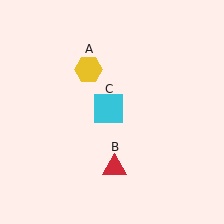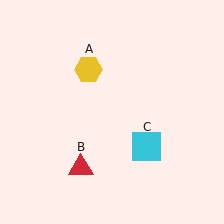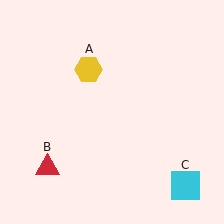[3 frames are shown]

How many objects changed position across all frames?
2 objects changed position: red triangle (object B), cyan square (object C).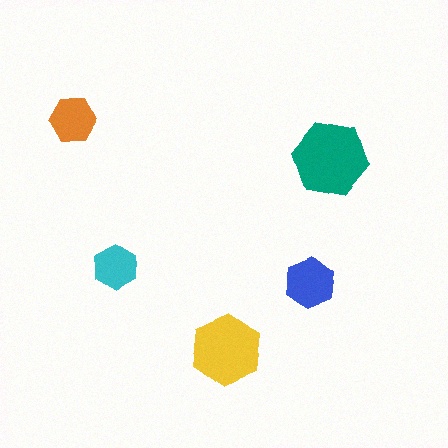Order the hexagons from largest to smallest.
the teal one, the yellow one, the blue one, the orange one, the cyan one.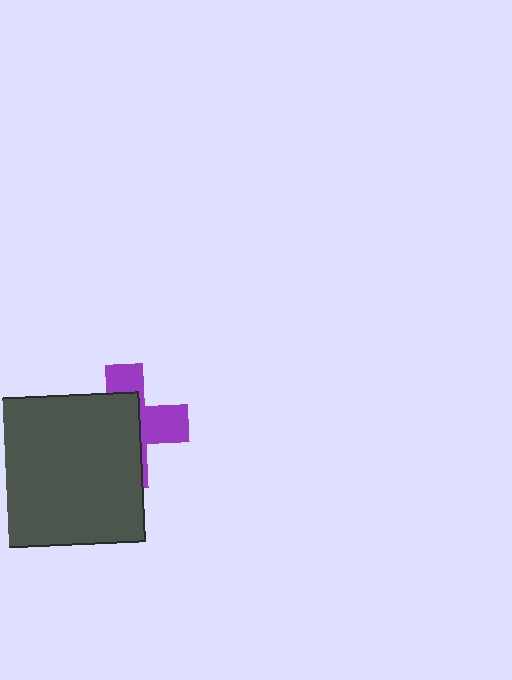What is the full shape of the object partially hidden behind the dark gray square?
The partially hidden object is a purple cross.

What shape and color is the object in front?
The object in front is a dark gray square.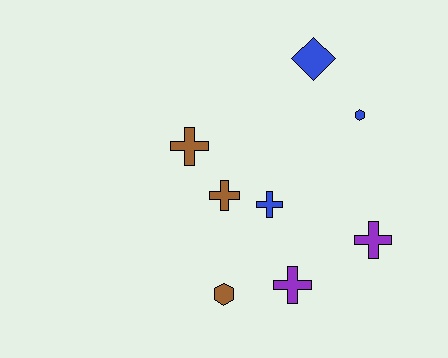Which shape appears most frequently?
Cross, with 5 objects.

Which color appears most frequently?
Brown, with 3 objects.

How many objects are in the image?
There are 8 objects.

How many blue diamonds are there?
There is 1 blue diamond.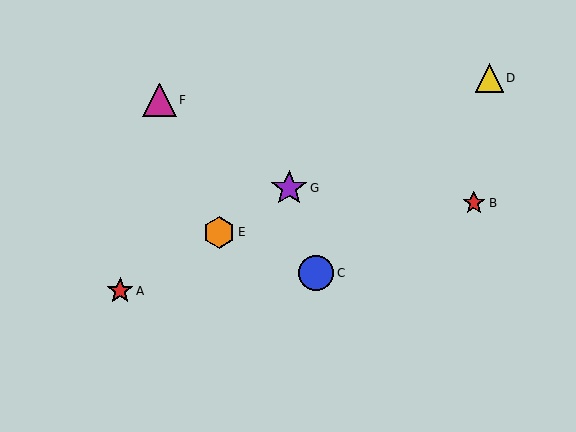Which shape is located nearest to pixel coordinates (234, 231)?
The orange hexagon (labeled E) at (219, 232) is nearest to that location.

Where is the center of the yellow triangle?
The center of the yellow triangle is at (489, 78).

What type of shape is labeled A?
Shape A is a red star.